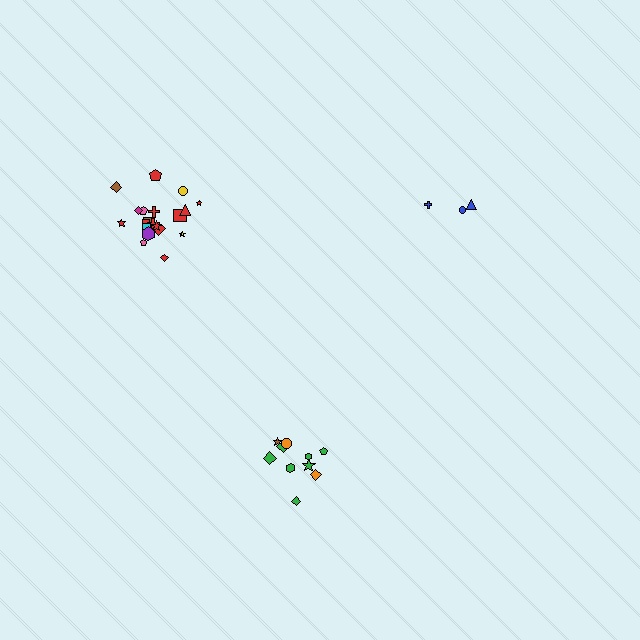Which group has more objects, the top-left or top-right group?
The top-left group.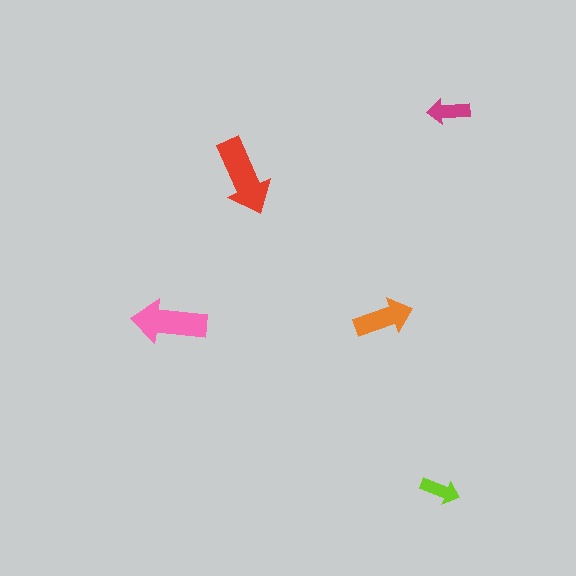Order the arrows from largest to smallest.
the red one, the pink one, the orange one, the magenta one, the lime one.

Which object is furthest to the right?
The magenta arrow is rightmost.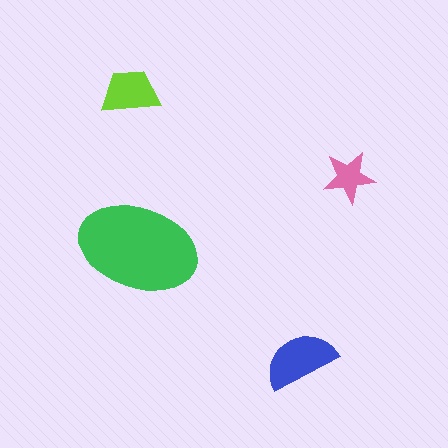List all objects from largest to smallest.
The green ellipse, the blue semicircle, the lime trapezoid, the pink star.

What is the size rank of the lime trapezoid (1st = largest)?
3rd.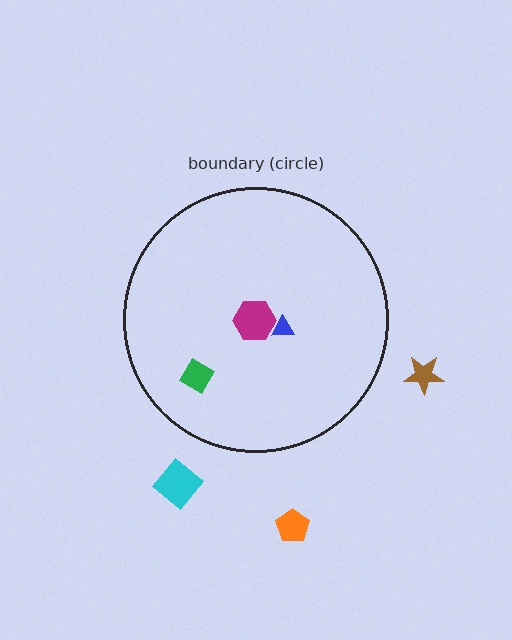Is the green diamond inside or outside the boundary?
Inside.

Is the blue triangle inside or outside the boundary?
Inside.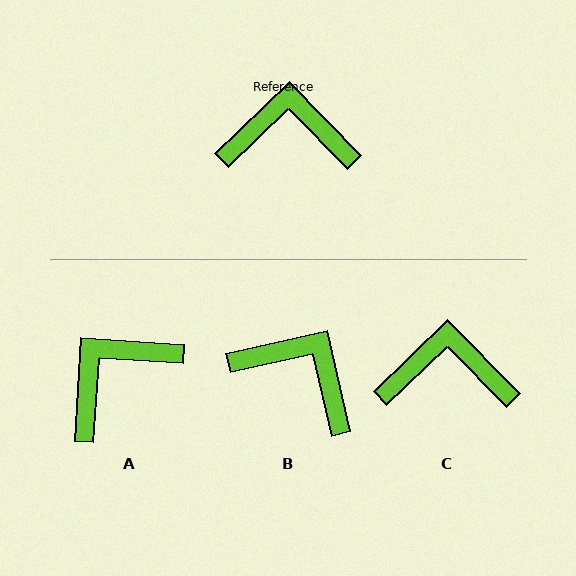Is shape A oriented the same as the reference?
No, it is off by about 42 degrees.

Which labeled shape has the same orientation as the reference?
C.